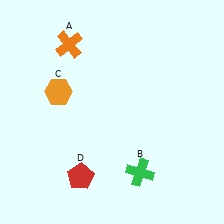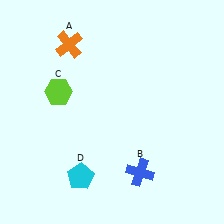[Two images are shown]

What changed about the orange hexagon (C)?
In Image 1, C is orange. In Image 2, it changed to lime.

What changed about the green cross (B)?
In Image 1, B is green. In Image 2, it changed to blue.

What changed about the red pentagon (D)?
In Image 1, D is red. In Image 2, it changed to cyan.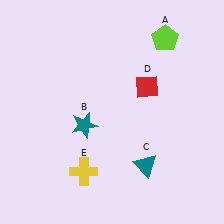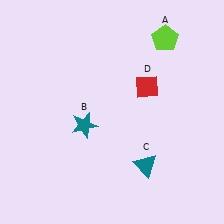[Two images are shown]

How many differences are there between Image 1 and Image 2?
There is 1 difference between the two images.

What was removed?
The yellow cross (E) was removed in Image 2.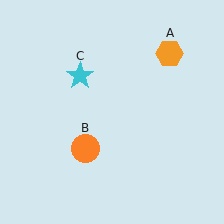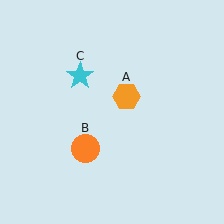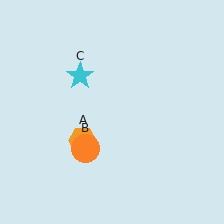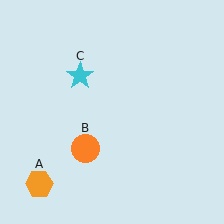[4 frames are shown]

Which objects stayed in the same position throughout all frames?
Orange circle (object B) and cyan star (object C) remained stationary.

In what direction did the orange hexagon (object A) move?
The orange hexagon (object A) moved down and to the left.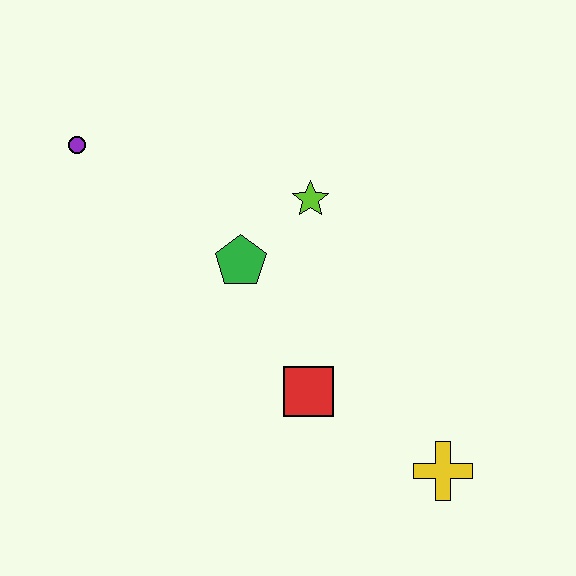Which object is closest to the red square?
The green pentagon is closest to the red square.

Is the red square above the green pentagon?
No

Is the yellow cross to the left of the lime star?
No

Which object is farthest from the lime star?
The yellow cross is farthest from the lime star.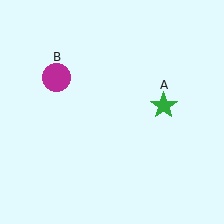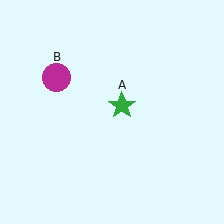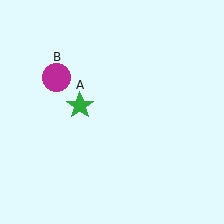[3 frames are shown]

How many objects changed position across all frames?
1 object changed position: green star (object A).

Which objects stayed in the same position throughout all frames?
Magenta circle (object B) remained stationary.